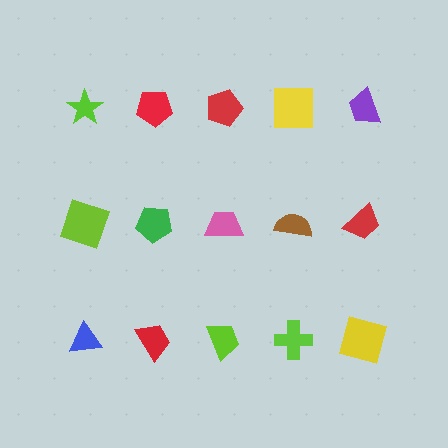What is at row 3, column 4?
A lime cross.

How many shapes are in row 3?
5 shapes.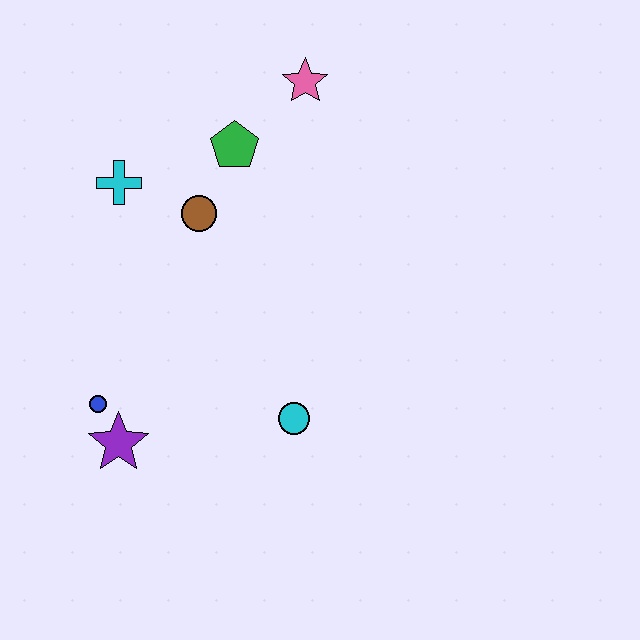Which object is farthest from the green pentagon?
The purple star is farthest from the green pentagon.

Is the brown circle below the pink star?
Yes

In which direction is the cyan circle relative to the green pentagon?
The cyan circle is below the green pentagon.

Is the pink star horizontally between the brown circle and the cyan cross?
No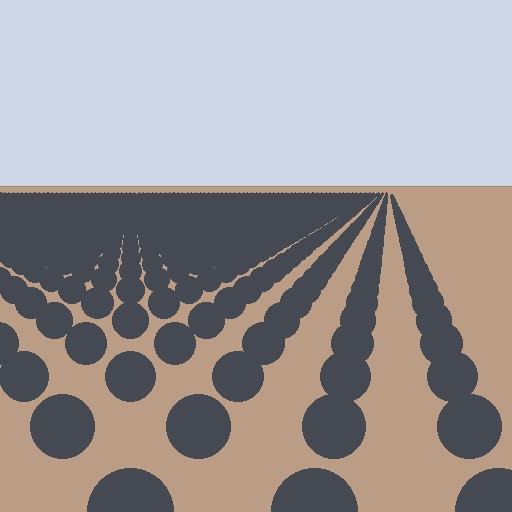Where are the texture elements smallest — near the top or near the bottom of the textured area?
Near the top.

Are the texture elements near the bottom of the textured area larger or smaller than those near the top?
Larger. Near the bottom, elements are closer to the viewer and appear at a bigger on-screen size.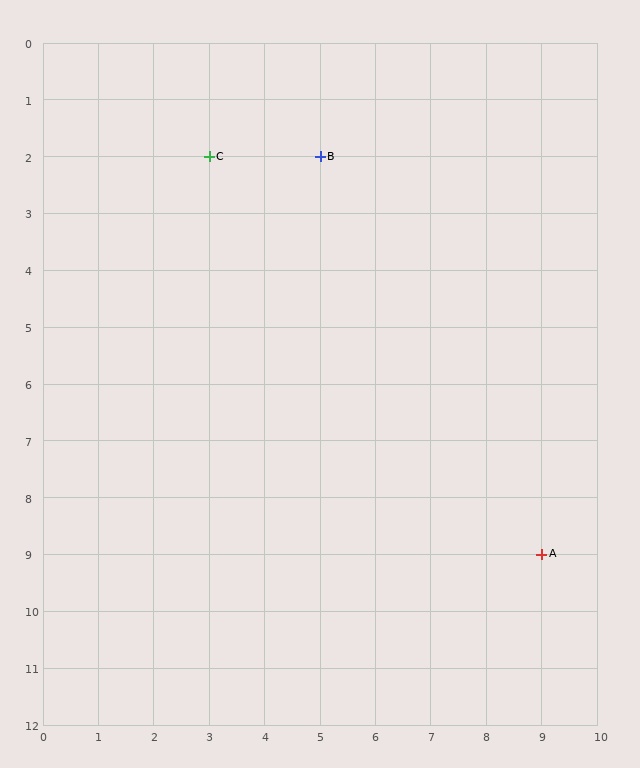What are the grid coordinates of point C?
Point C is at grid coordinates (3, 2).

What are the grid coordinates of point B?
Point B is at grid coordinates (5, 2).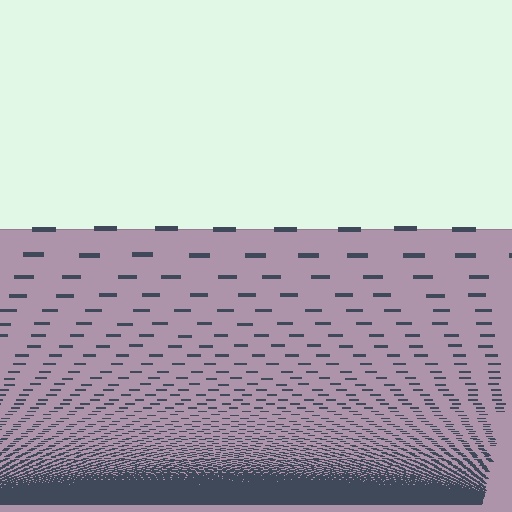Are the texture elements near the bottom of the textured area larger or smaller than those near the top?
Smaller. The gradient is inverted — elements near the bottom are smaller and denser.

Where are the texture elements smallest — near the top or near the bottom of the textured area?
Near the bottom.